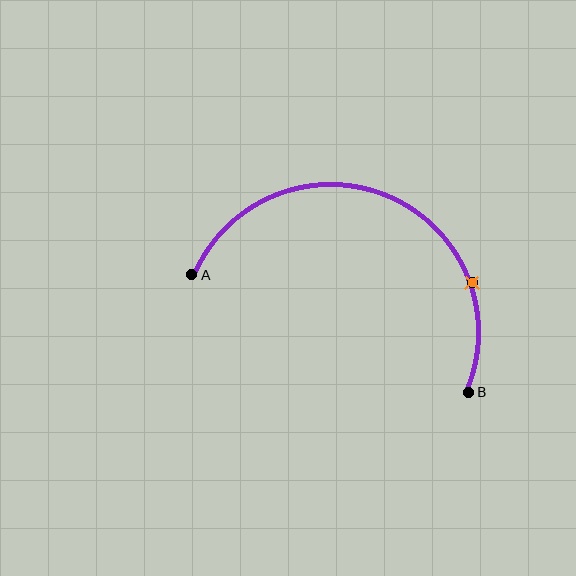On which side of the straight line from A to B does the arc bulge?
The arc bulges above the straight line connecting A and B.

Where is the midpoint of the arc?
The arc midpoint is the point on the curve farthest from the straight line joining A and B. It sits above that line.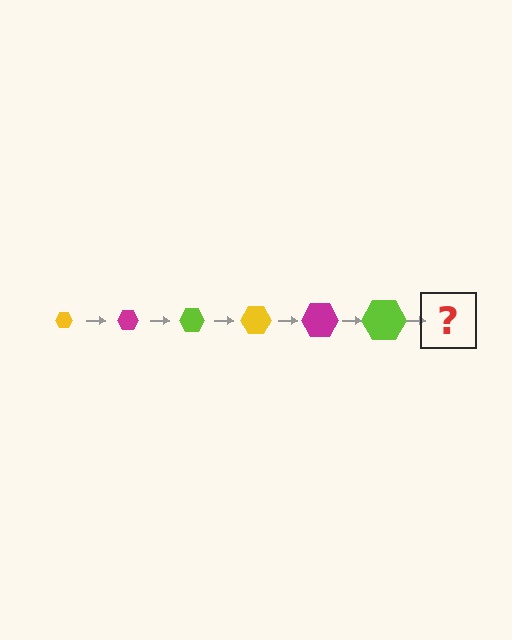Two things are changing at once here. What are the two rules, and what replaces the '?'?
The two rules are that the hexagon grows larger each step and the color cycles through yellow, magenta, and lime. The '?' should be a yellow hexagon, larger than the previous one.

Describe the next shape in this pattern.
It should be a yellow hexagon, larger than the previous one.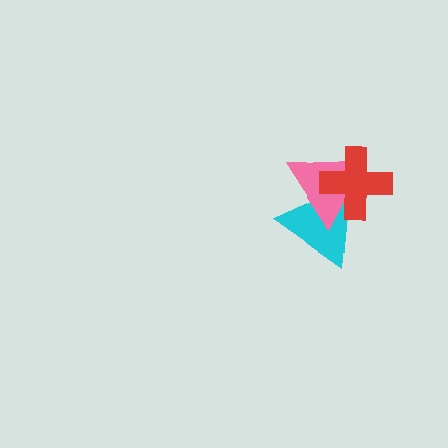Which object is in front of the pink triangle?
The red cross is in front of the pink triangle.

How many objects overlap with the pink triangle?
2 objects overlap with the pink triangle.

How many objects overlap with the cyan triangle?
2 objects overlap with the cyan triangle.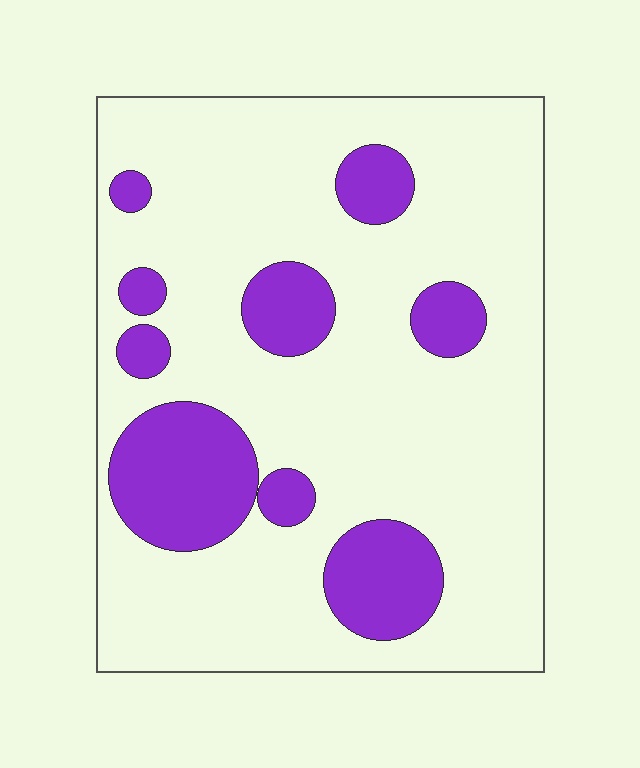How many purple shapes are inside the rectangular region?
9.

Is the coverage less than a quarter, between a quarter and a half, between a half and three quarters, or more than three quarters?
Less than a quarter.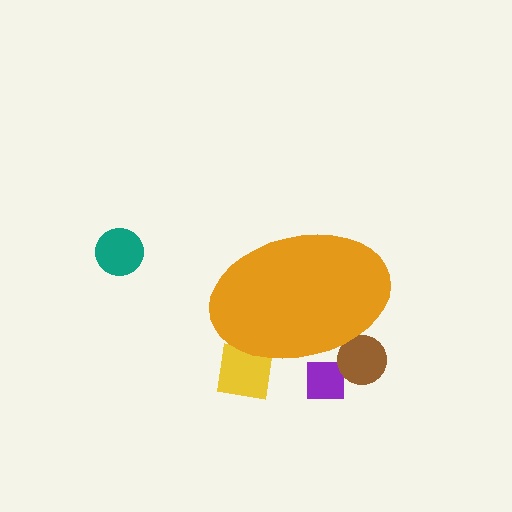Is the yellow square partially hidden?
Yes, the yellow square is partially hidden behind the orange ellipse.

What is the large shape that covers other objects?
An orange ellipse.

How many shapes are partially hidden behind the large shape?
3 shapes are partially hidden.